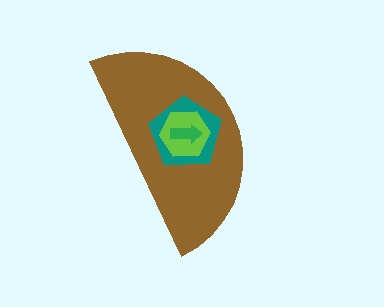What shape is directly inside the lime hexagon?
The green arrow.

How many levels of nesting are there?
4.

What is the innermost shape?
The green arrow.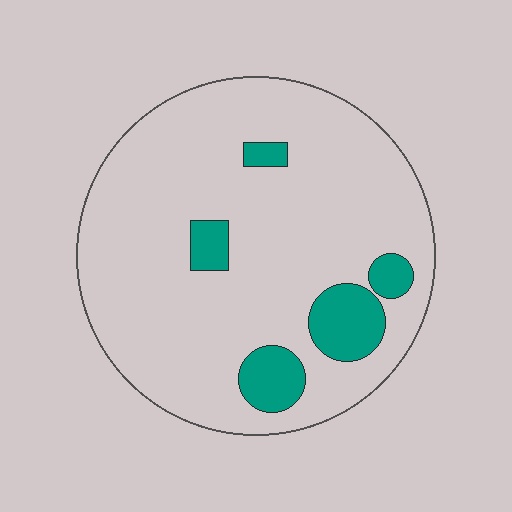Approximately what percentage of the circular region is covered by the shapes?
Approximately 15%.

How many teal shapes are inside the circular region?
5.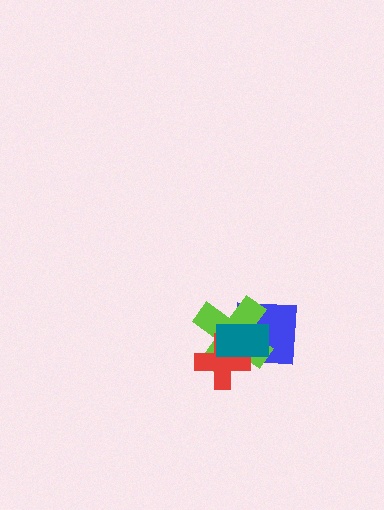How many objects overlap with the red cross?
3 objects overlap with the red cross.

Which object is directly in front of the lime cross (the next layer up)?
The red cross is directly in front of the lime cross.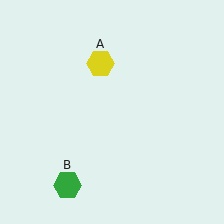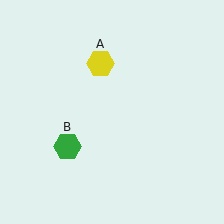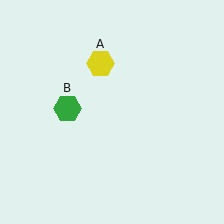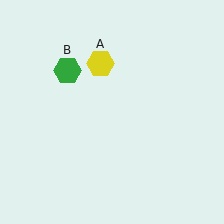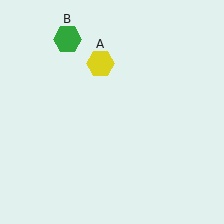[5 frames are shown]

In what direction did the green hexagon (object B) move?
The green hexagon (object B) moved up.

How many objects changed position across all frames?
1 object changed position: green hexagon (object B).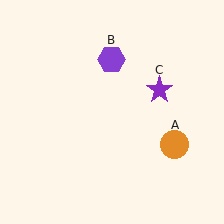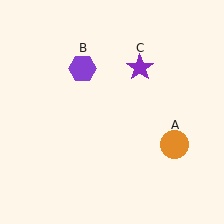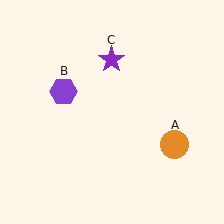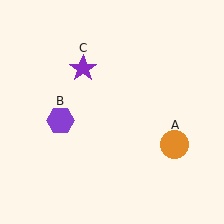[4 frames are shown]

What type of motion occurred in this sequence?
The purple hexagon (object B), purple star (object C) rotated counterclockwise around the center of the scene.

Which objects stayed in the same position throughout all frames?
Orange circle (object A) remained stationary.